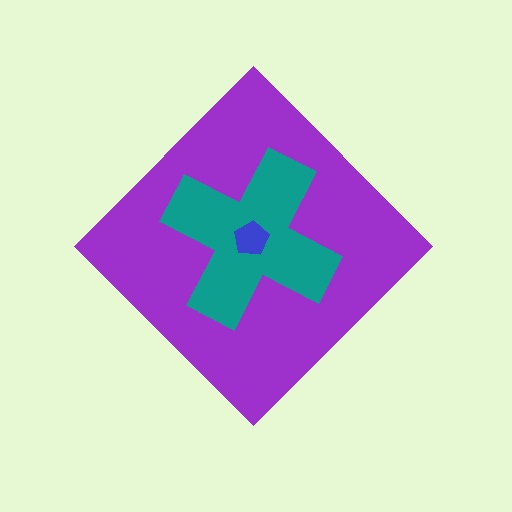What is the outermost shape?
The purple diamond.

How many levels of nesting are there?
3.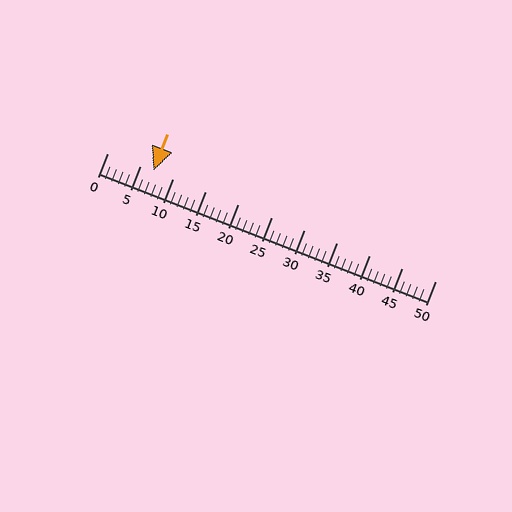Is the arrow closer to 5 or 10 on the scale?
The arrow is closer to 5.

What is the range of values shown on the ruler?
The ruler shows values from 0 to 50.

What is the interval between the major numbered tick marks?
The major tick marks are spaced 5 units apart.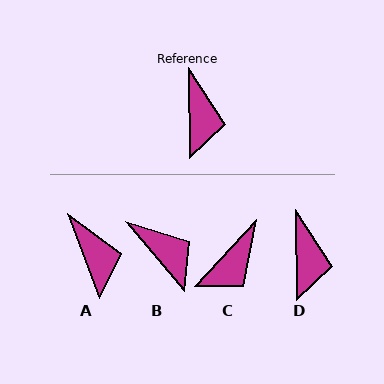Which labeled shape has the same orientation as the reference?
D.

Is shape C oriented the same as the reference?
No, it is off by about 44 degrees.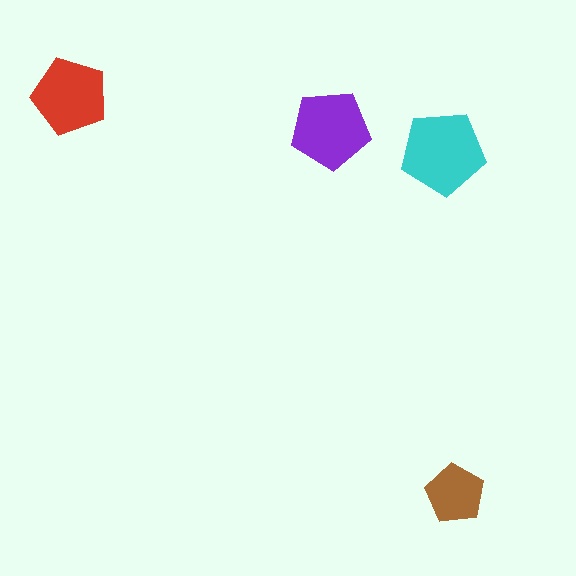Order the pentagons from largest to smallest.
the cyan one, the purple one, the red one, the brown one.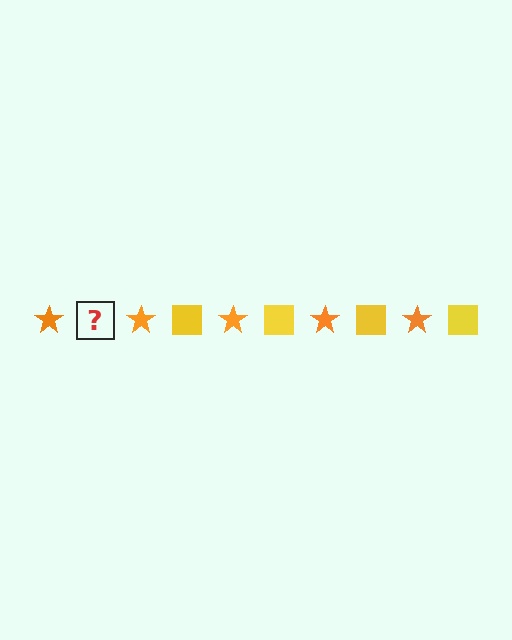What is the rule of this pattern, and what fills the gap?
The rule is that the pattern alternates between orange star and yellow square. The gap should be filled with a yellow square.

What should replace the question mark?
The question mark should be replaced with a yellow square.